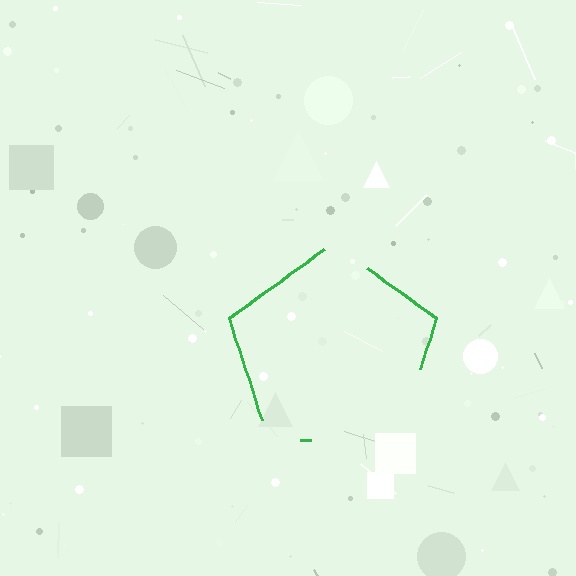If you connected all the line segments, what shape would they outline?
They would outline a pentagon.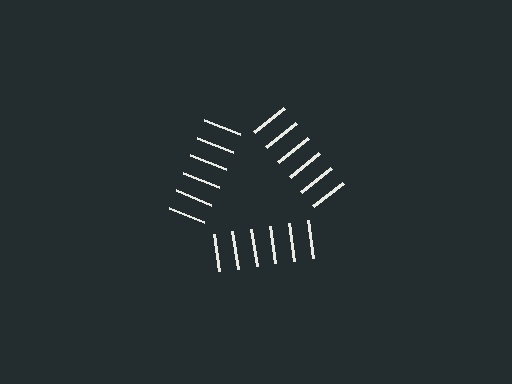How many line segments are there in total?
18 — 6 along each of the 3 edges.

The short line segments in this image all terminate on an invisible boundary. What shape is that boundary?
An illusory triangle — the line segments terminate on its edges but no continuous stroke is drawn.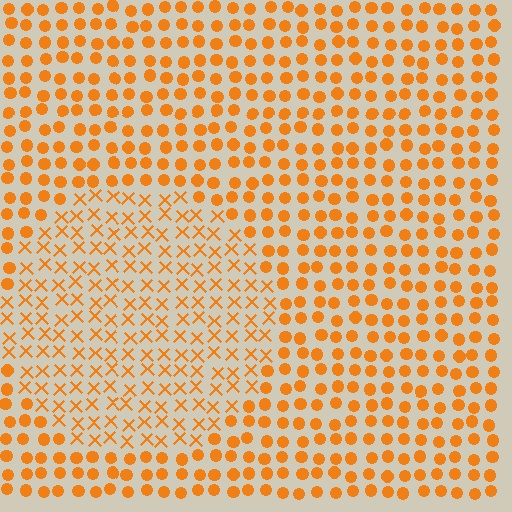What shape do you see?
I see a circle.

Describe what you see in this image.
The image is filled with small orange elements arranged in a uniform grid. A circle-shaped region contains X marks, while the surrounding area contains circles. The boundary is defined purely by the change in element shape.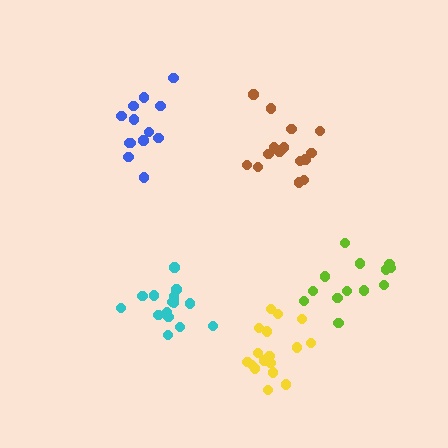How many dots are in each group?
Group 1: 16 dots, Group 2: 15 dots, Group 3: 17 dots, Group 4: 13 dots, Group 5: 14 dots (75 total).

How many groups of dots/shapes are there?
There are 5 groups.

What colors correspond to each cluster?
The clusters are colored: cyan, brown, yellow, blue, lime.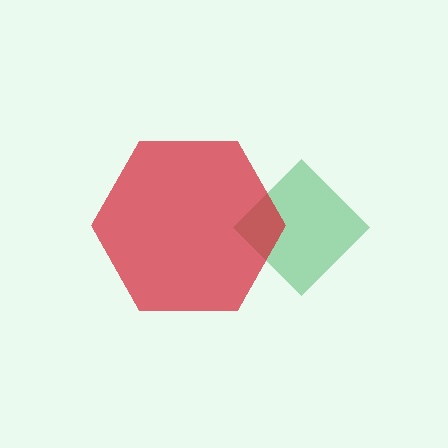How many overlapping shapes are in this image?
There are 2 overlapping shapes in the image.